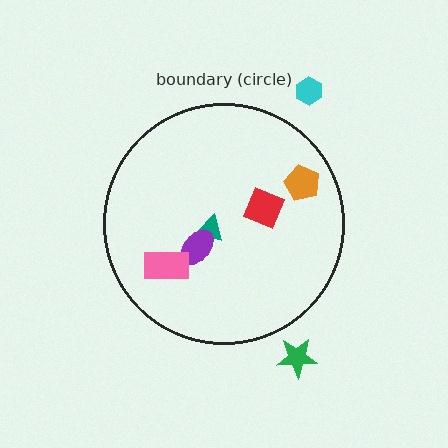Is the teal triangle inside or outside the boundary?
Inside.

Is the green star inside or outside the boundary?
Outside.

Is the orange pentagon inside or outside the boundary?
Inside.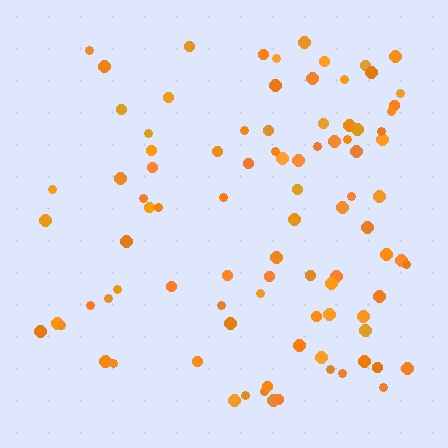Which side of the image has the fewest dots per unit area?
The left.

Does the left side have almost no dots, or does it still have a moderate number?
Still a moderate number, just noticeably fewer than the right.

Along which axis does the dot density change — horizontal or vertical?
Horizontal.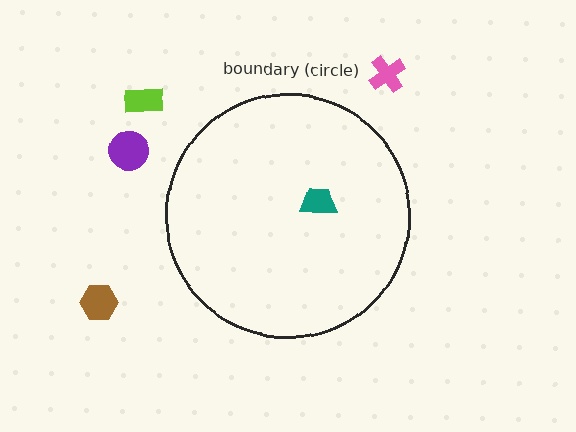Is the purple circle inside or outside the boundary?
Outside.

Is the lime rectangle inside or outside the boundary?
Outside.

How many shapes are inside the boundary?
1 inside, 4 outside.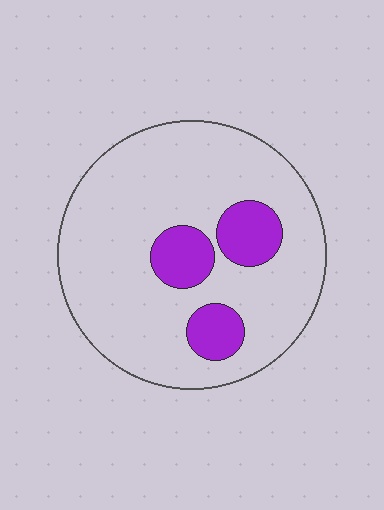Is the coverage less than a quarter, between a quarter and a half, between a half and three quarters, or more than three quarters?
Less than a quarter.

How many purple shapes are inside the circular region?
3.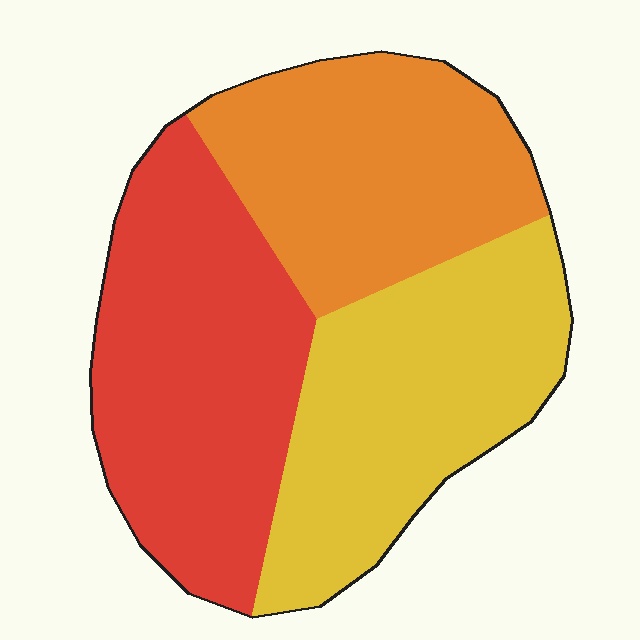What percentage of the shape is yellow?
Yellow covers roughly 35% of the shape.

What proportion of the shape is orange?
Orange takes up about one third (1/3) of the shape.